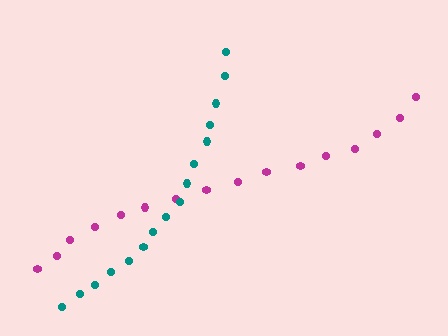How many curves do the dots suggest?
There are 2 distinct paths.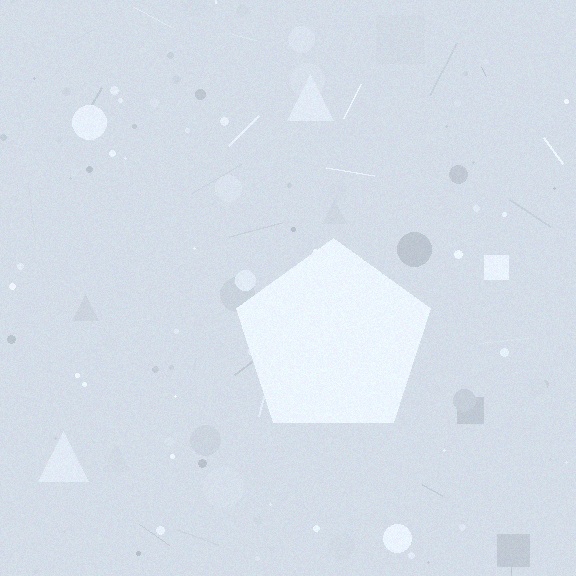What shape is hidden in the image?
A pentagon is hidden in the image.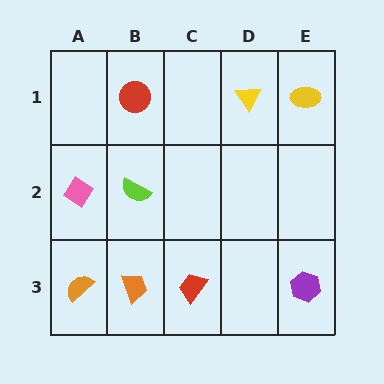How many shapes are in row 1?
3 shapes.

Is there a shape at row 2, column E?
No, that cell is empty.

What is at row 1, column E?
A yellow ellipse.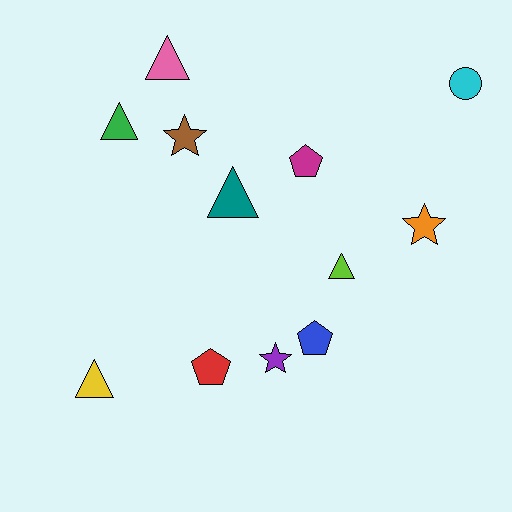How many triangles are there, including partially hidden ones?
There are 5 triangles.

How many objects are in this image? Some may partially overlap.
There are 12 objects.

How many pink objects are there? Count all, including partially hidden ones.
There is 1 pink object.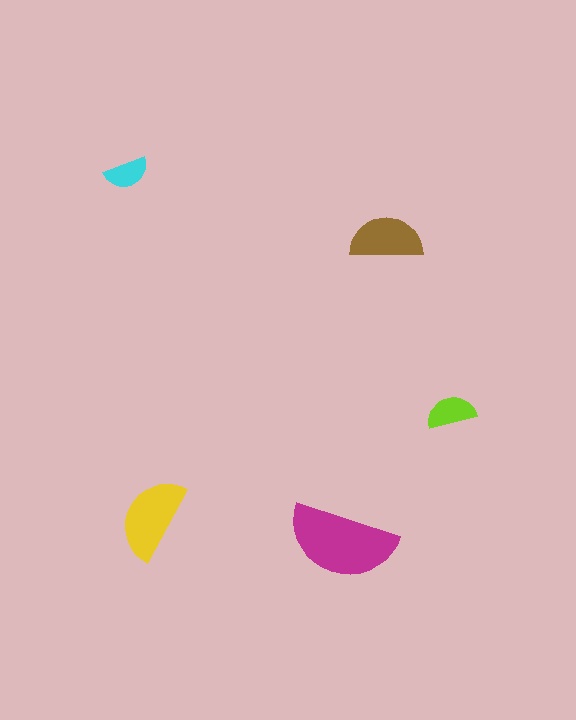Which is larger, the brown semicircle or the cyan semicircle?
The brown one.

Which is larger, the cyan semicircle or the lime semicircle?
The lime one.